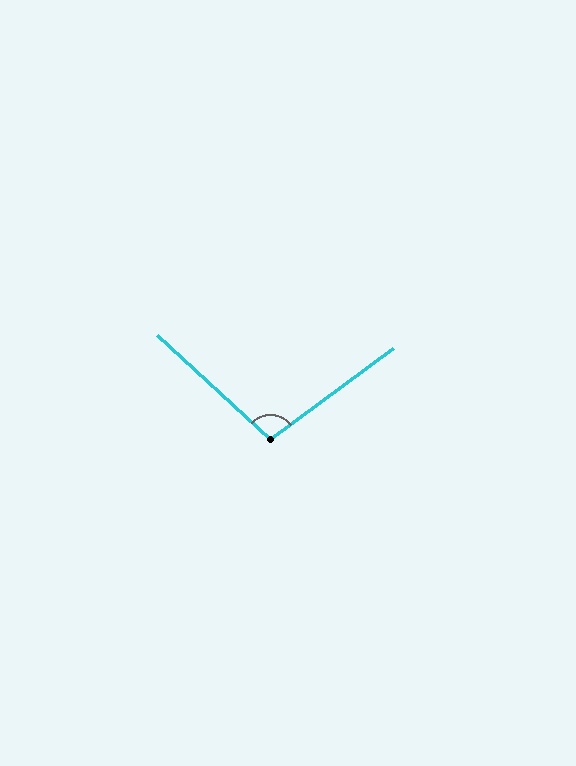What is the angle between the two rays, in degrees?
Approximately 101 degrees.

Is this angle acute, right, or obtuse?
It is obtuse.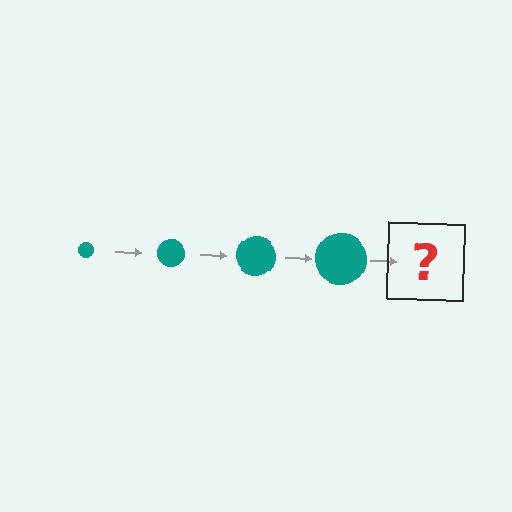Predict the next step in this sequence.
The next step is a teal circle, larger than the previous one.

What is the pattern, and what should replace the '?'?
The pattern is that the circle gets progressively larger each step. The '?' should be a teal circle, larger than the previous one.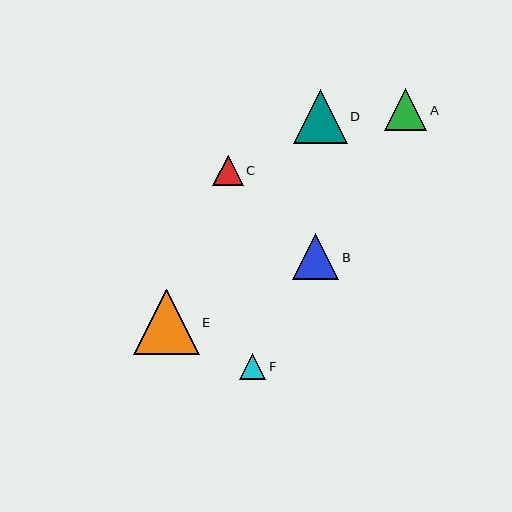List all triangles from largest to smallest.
From largest to smallest: E, D, B, A, C, F.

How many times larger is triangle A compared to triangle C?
Triangle A is approximately 1.4 times the size of triangle C.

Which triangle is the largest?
Triangle E is the largest with a size of approximately 65 pixels.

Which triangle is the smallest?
Triangle F is the smallest with a size of approximately 26 pixels.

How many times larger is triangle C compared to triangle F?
Triangle C is approximately 1.2 times the size of triangle F.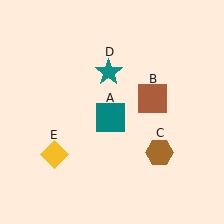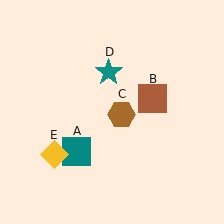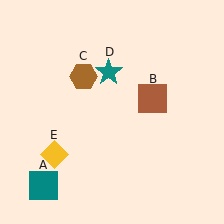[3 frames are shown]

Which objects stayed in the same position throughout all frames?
Brown square (object B) and teal star (object D) and yellow diamond (object E) remained stationary.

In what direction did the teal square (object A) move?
The teal square (object A) moved down and to the left.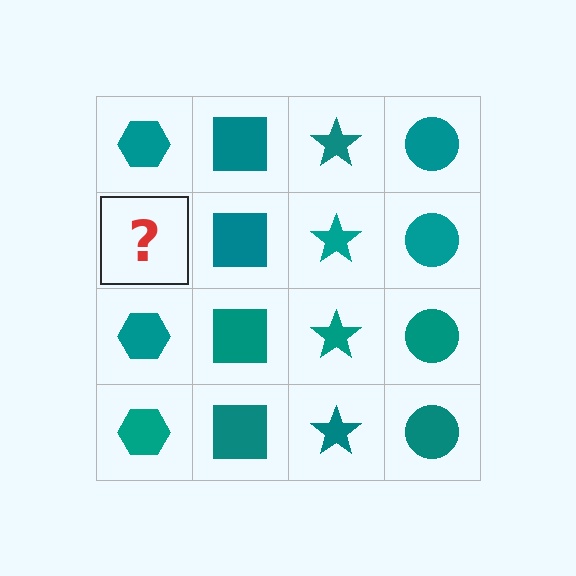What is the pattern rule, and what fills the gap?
The rule is that each column has a consistent shape. The gap should be filled with a teal hexagon.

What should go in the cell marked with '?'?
The missing cell should contain a teal hexagon.